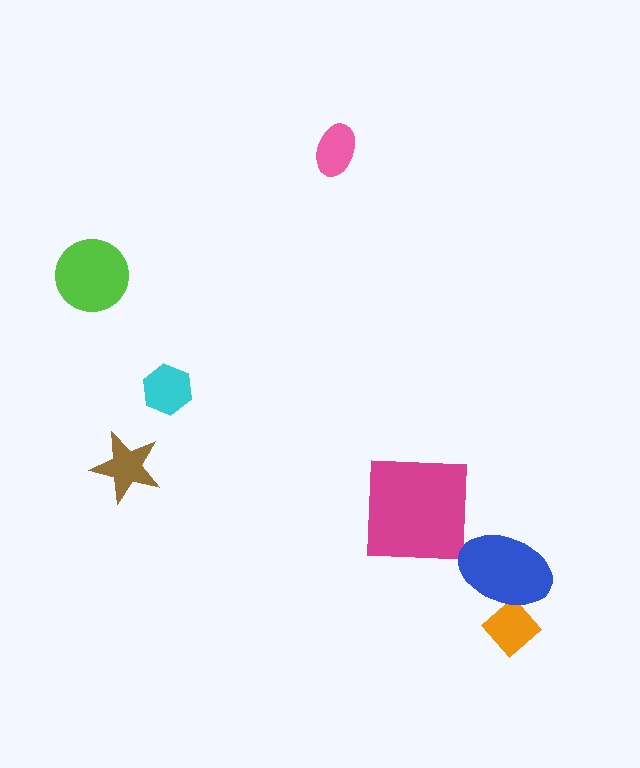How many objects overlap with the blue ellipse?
1 object overlaps with the blue ellipse.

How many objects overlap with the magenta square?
0 objects overlap with the magenta square.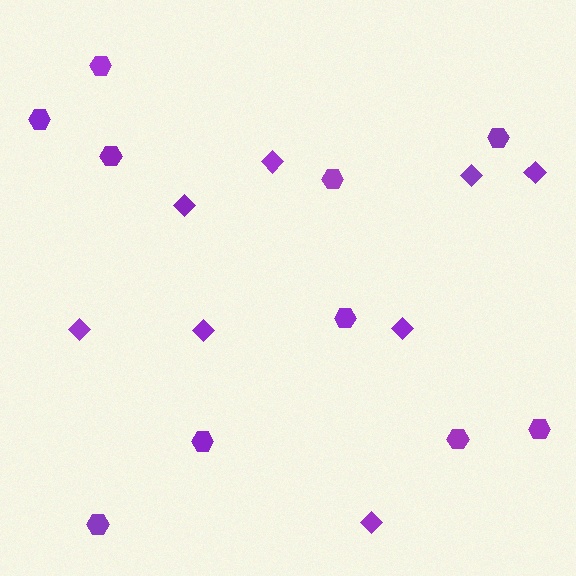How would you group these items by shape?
There are 2 groups: one group of hexagons (10) and one group of diamonds (8).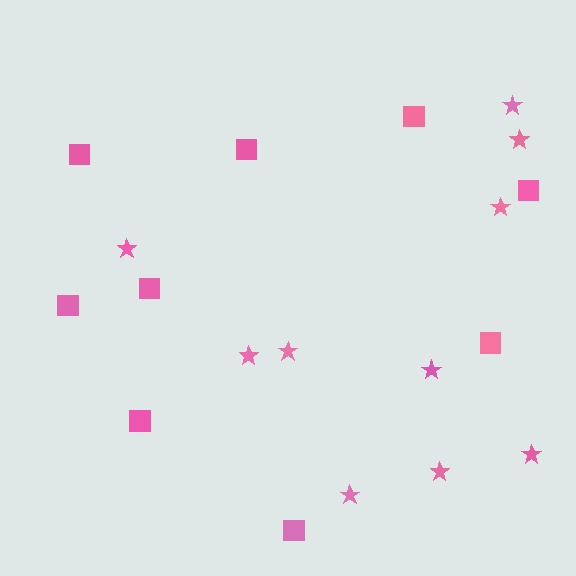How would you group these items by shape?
There are 2 groups: one group of stars (10) and one group of squares (9).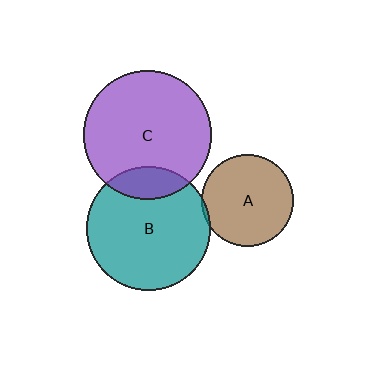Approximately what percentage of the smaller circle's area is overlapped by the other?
Approximately 5%.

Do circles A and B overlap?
Yes.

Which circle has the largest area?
Circle C (purple).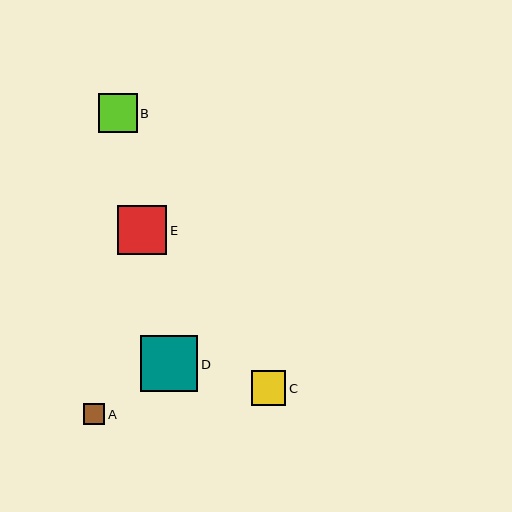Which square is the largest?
Square D is the largest with a size of approximately 57 pixels.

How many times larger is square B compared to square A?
Square B is approximately 1.8 times the size of square A.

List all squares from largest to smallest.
From largest to smallest: D, E, B, C, A.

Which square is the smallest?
Square A is the smallest with a size of approximately 21 pixels.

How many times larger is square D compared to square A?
Square D is approximately 2.6 times the size of square A.